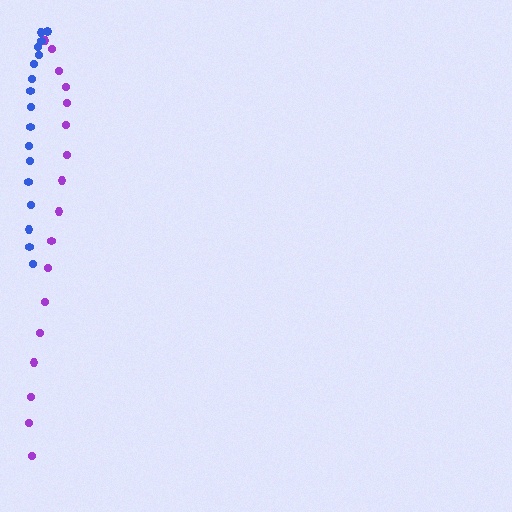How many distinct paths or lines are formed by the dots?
There are 2 distinct paths.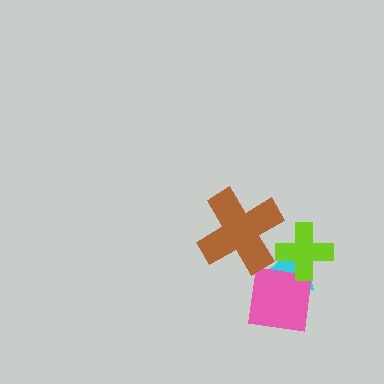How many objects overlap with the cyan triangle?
3 objects overlap with the cyan triangle.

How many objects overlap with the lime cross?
2 objects overlap with the lime cross.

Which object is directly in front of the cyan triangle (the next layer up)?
The pink square is directly in front of the cyan triangle.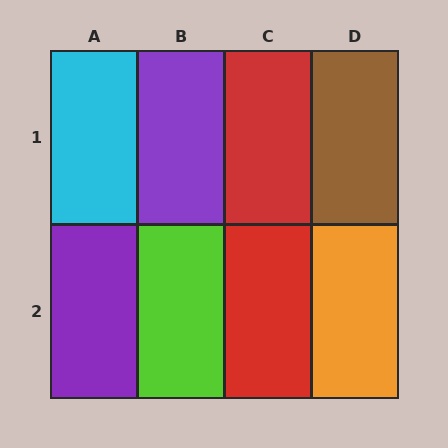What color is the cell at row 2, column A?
Purple.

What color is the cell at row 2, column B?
Lime.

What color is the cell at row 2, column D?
Orange.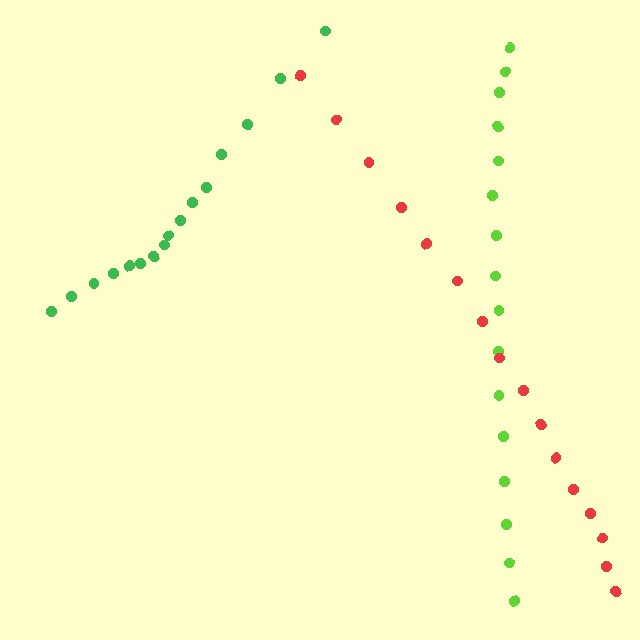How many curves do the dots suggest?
There are 3 distinct paths.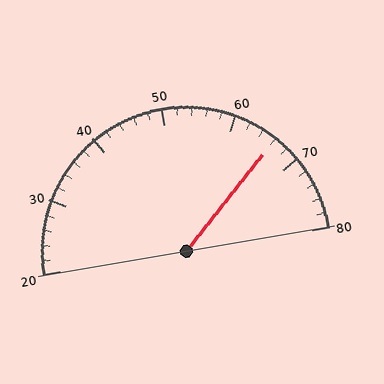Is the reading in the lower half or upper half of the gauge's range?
The reading is in the upper half of the range (20 to 80).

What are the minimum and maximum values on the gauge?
The gauge ranges from 20 to 80.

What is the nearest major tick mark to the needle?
The nearest major tick mark is 70.